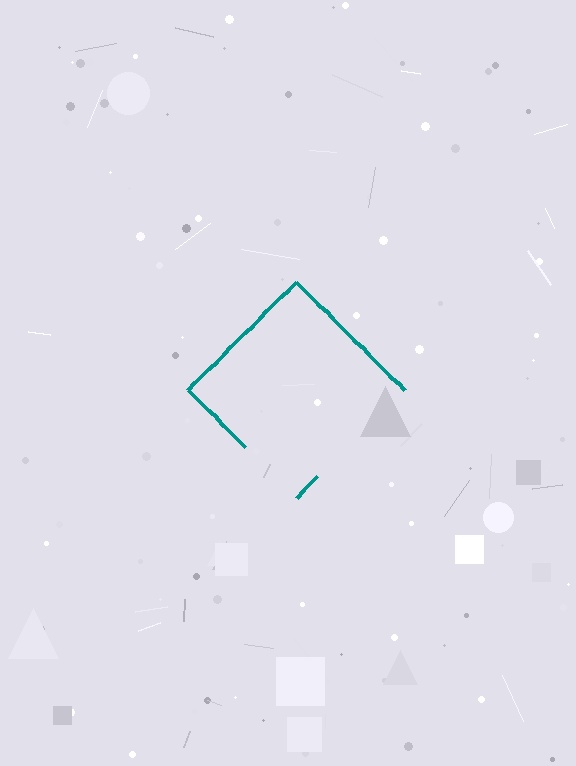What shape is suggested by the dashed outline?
The dashed outline suggests a diamond.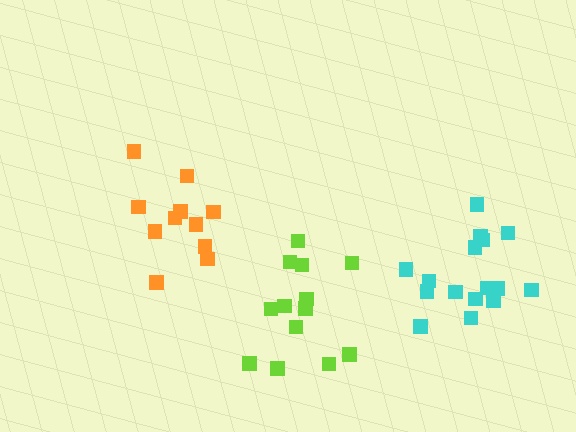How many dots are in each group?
Group 1: 11 dots, Group 2: 16 dots, Group 3: 13 dots (40 total).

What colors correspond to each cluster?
The clusters are colored: orange, cyan, lime.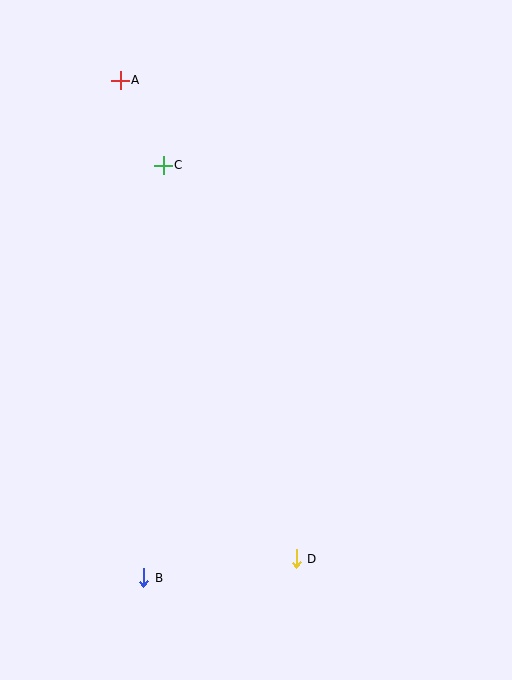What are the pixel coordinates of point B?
Point B is at (144, 578).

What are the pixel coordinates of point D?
Point D is at (297, 559).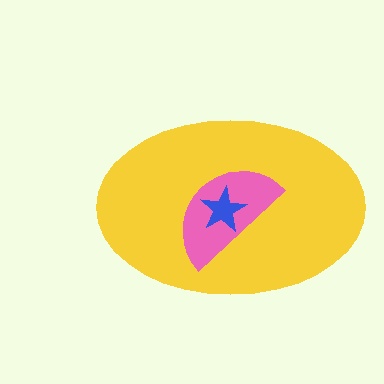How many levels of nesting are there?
3.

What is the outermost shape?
The yellow ellipse.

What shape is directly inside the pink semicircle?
The blue star.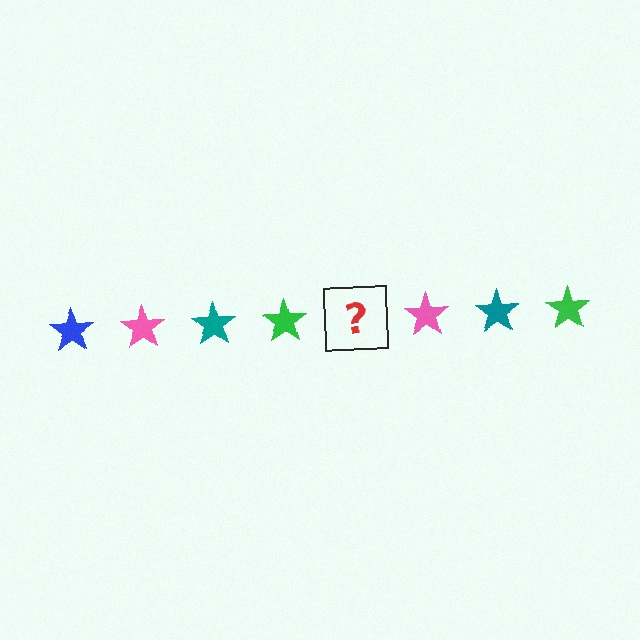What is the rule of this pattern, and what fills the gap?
The rule is that the pattern cycles through blue, pink, teal, green stars. The gap should be filled with a blue star.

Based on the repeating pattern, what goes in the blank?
The blank should be a blue star.